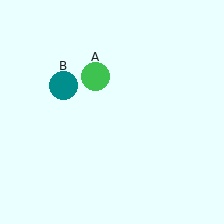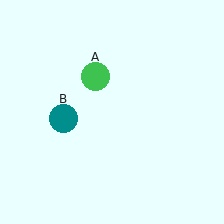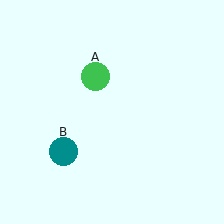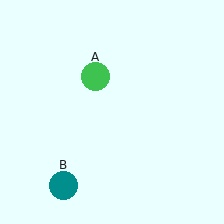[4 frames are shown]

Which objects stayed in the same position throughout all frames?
Green circle (object A) remained stationary.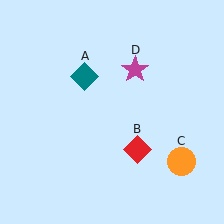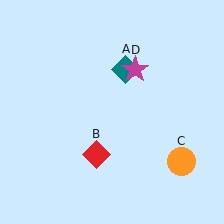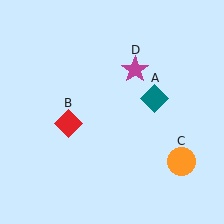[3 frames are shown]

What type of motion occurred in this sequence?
The teal diamond (object A), red diamond (object B) rotated clockwise around the center of the scene.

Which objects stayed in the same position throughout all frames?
Orange circle (object C) and magenta star (object D) remained stationary.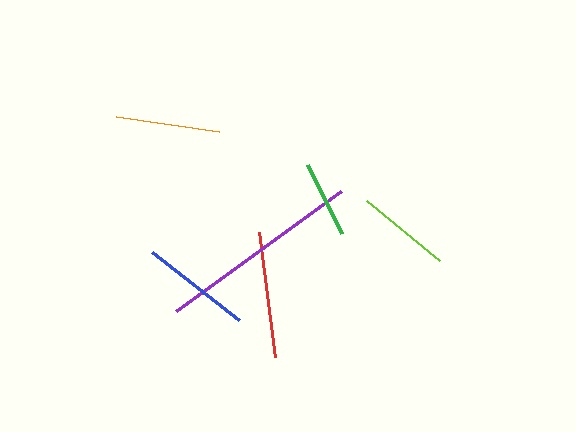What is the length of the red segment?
The red segment is approximately 126 pixels long.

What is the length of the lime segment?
The lime segment is approximately 94 pixels long.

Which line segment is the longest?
The purple line is the longest at approximately 204 pixels.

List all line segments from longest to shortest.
From longest to shortest: purple, red, blue, orange, lime, green.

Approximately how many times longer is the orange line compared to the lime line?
The orange line is approximately 1.1 times the length of the lime line.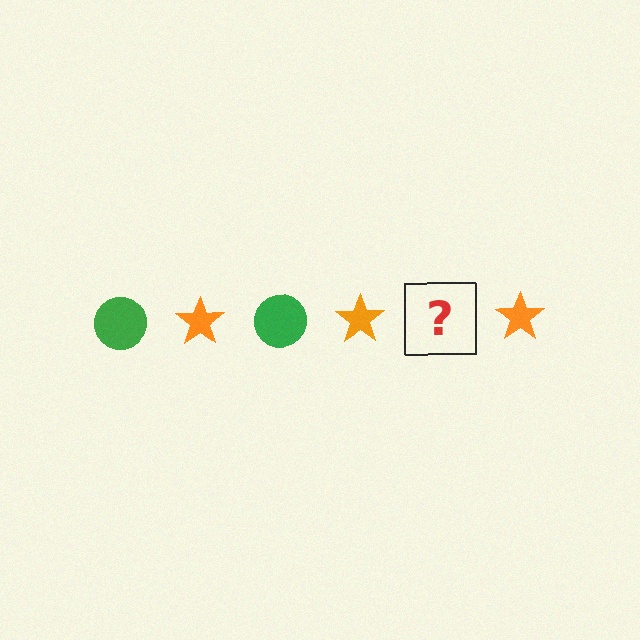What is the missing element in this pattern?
The missing element is a green circle.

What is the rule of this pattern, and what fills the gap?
The rule is that the pattern alternates between green circle and orange star. The gap should be filled with a green circle.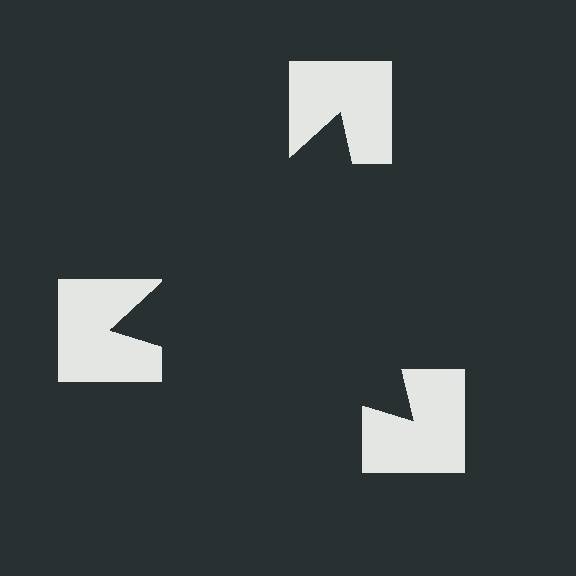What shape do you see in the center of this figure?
An illusory triangle — its edges are inferred from the aligned wedge cuts in the notched squares, not physically drawn.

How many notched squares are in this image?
There are 3 — one at each vertex of the illusory triangle.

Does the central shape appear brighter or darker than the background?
It typically appears slightly darker than the background, even though no actual brightness change is drawn.